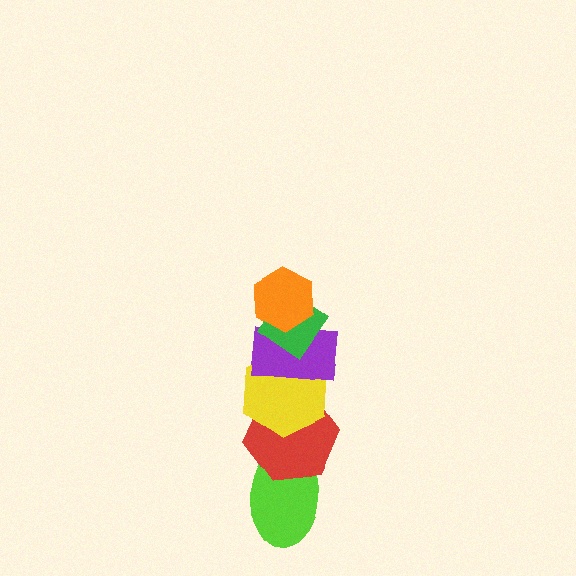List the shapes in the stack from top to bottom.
From top to bottom: the orange hexagon, the green diamond, the purple rectangle, the yellow hexagon, the red hexagon, the lime ellipse.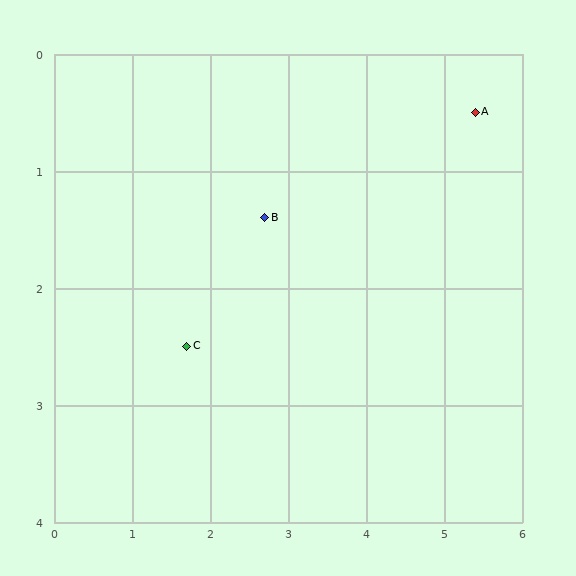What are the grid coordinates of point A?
Point A is at approximately (5.4, 0.5).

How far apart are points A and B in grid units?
Points A and B are about 2.8 grid units apart.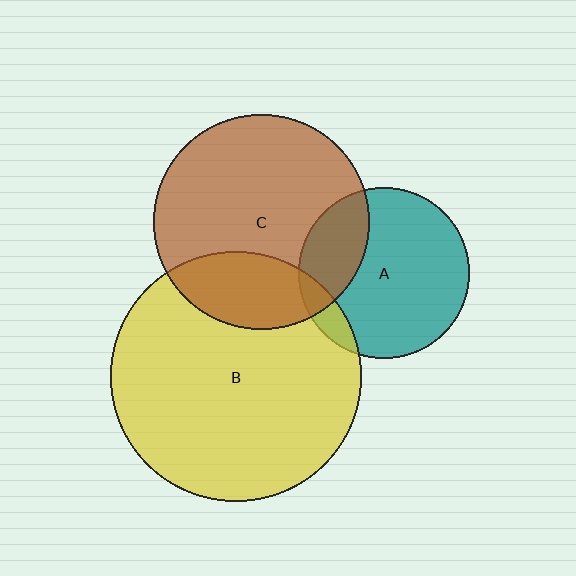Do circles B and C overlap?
Yes.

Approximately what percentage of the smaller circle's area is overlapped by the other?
Approximately 25%.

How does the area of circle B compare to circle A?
Approximately 2.1 times.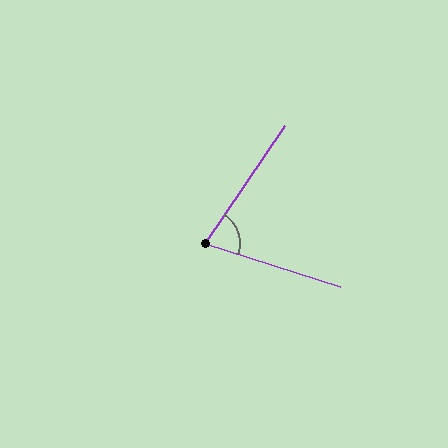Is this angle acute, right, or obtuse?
It is acute.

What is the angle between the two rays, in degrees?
Approximately 74 degrees.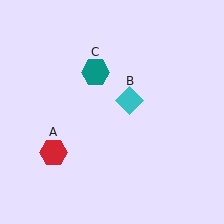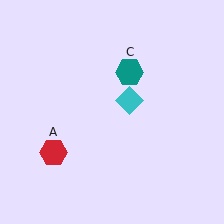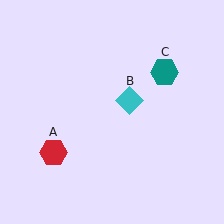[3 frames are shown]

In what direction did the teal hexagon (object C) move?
The teal hexagon (object C) moved right.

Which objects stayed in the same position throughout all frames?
Red hexagon (object A) and cyan diamond (object B) remained stationary.